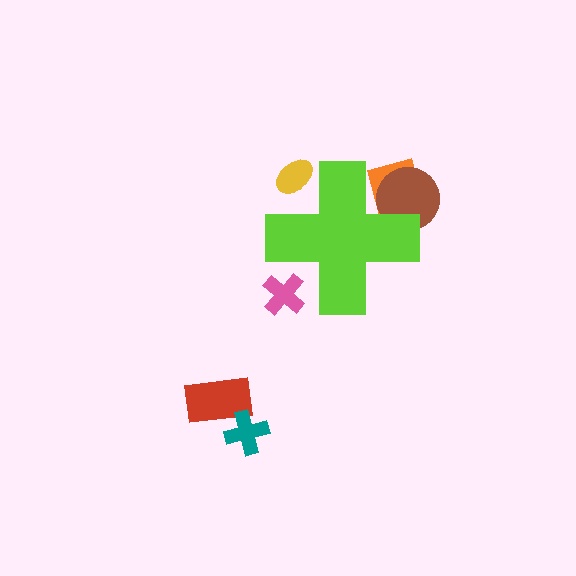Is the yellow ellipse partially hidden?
Yes, the yellow ellipse is partially hidden behind the lime cross.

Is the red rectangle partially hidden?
No, the red rectangle is fully visible.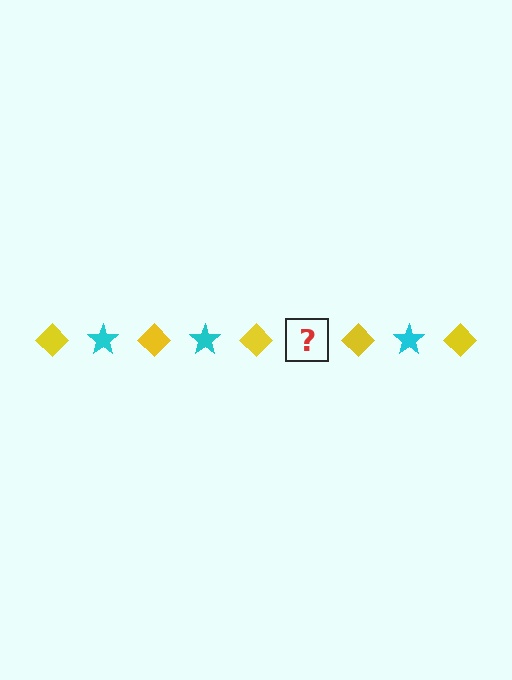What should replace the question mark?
The question mark should be replaced with a cyan star.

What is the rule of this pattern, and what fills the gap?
The rule is that the pattern alternates between yellow diamond and cyan star. The gap should be filled with a cyan star.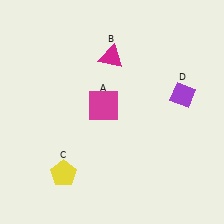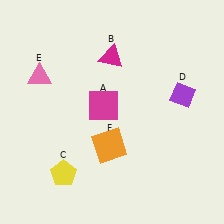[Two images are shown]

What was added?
A pink triangle (E), an orange square (F) were added in Image 2.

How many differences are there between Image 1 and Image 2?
There are 2 differences between the two images.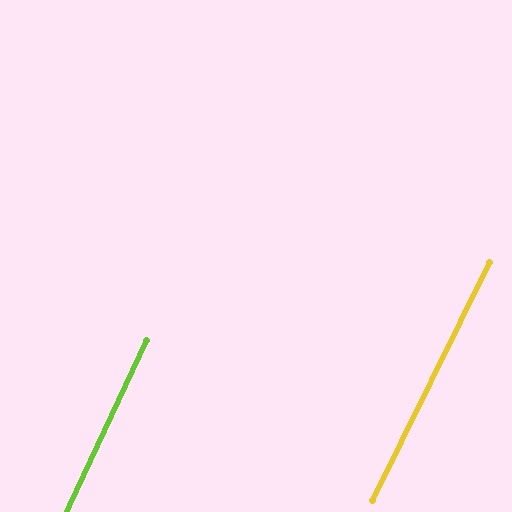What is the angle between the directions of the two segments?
Approximately 1 degree.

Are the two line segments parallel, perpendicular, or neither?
Parallel — their directions differ by only 1.1°.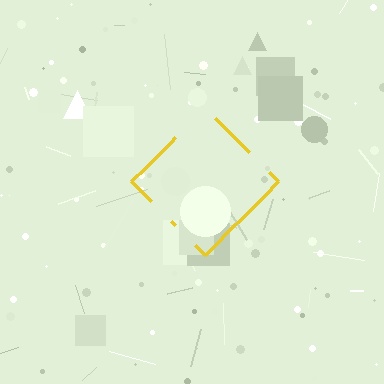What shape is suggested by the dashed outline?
The dashed outline suggests a diamond.